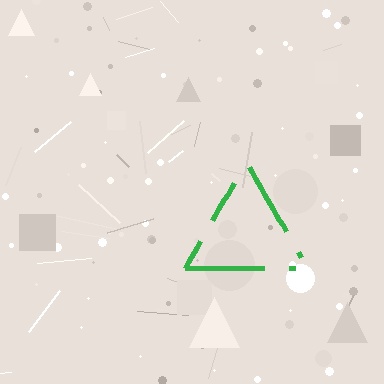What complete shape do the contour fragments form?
The contour fragments form a triangle.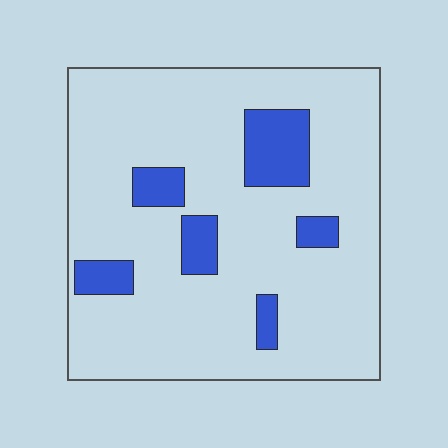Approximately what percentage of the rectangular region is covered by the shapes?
Approximately 15%.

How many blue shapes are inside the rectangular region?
6.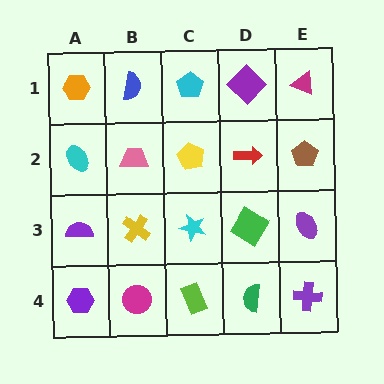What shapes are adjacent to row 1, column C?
A yellow pentagon (row 2, column C), a blue semicircle (row 1, column B), a purple diamond (row 1, column D).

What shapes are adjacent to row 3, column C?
A yellow pentagon (row 2, column C), a lime rectangle (row 4, column C), a yellow cross (row 3, column B), a green diamond (row 3, column D).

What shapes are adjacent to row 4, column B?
A yellow cross (row 3, column B), a purple hexagon (row 4, column A), a lime rectangle (row 4, column C).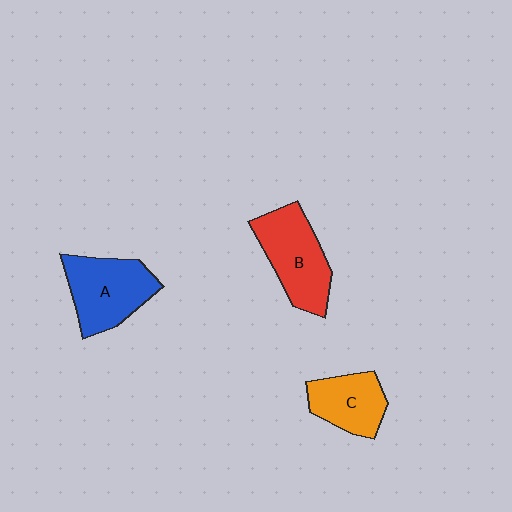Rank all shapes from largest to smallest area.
From largest to smallest: A (blue), B (red), C (orange).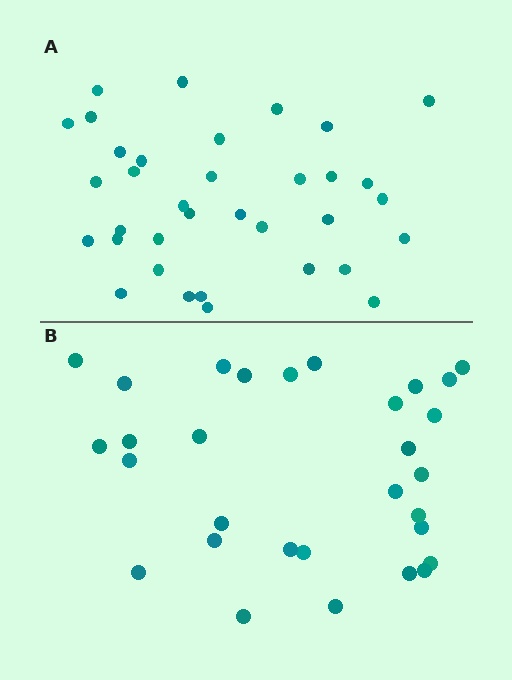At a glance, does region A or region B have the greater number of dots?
Region A (the top region) has more dots.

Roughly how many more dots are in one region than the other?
Region A has about 5 more dots than region B.